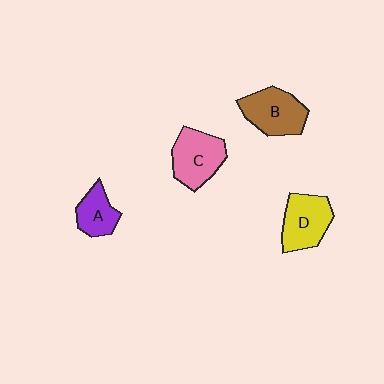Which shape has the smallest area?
Shape A (purple).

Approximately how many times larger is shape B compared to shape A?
Approximately 1.5 times.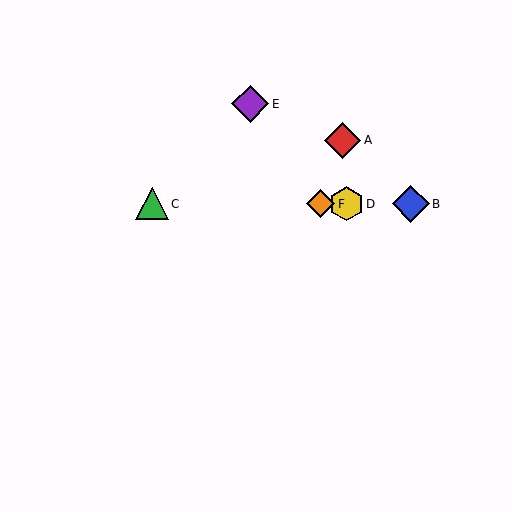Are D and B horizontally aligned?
Yes, both are at y≈204.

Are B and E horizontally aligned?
No, B is at y≈204 and E is at y≈104.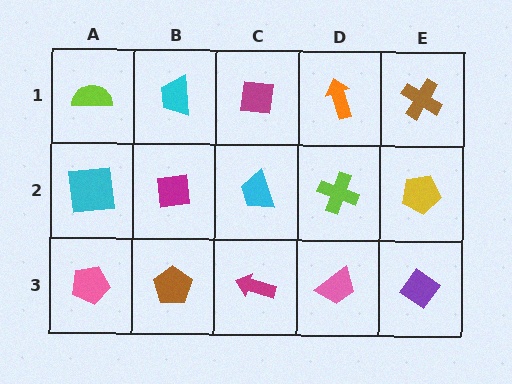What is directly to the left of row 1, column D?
A magenta square.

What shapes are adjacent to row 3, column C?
A cyan trapezoid (row 2, column C), a brown pentagon (row 3, column B), a pink trapezoid (row 3, column D).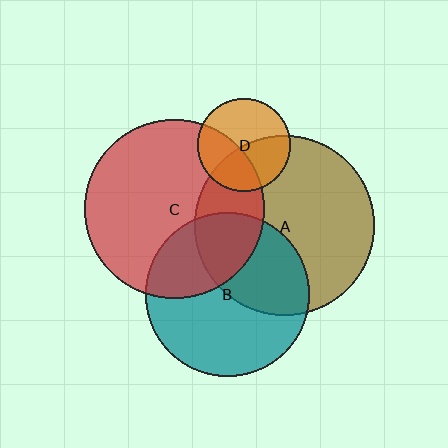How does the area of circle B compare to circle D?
Approximately 3.1 times.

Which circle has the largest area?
Circle A (brown).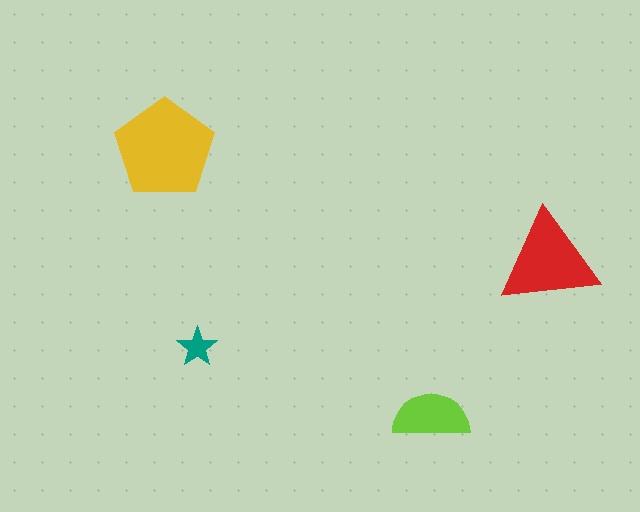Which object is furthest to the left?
The yellow pentagon is leftmost.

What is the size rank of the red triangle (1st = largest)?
2nd.